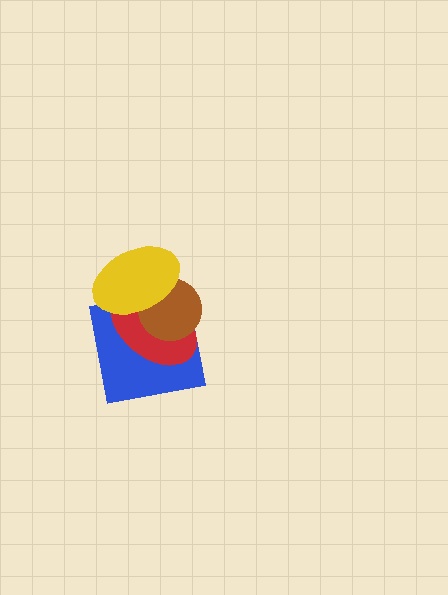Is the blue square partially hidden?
Yes, it is partially covered by another shape.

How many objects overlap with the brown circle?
3 objects overlap with the brown circle.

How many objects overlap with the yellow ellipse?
3 objects overlap with the yellow ellipse.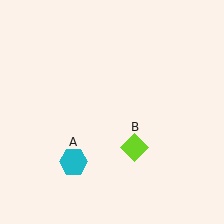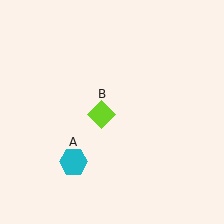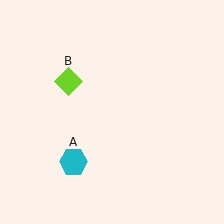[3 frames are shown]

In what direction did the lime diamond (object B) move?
The lime diamond (object B) moved up and to the left.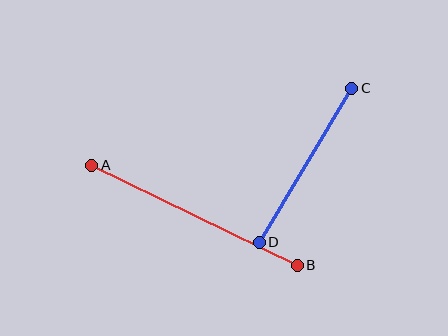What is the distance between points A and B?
The distance is approximately 228 pixels.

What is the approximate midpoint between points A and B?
The midpoint is at approximately (195, 215) pixels.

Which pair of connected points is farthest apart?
Points A and B are farthest apart.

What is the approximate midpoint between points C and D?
The midpoint is at approximately (305, 165) pixels.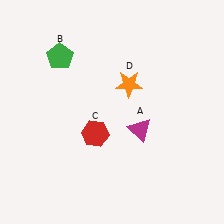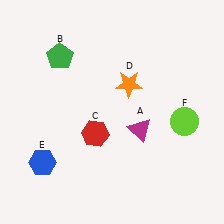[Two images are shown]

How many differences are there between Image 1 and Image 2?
There are 2 differences between the two images.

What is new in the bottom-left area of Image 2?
A blue hexagon (E) was added in the bottom-left area of Image 2.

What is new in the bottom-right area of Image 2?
A lime circle (F) was added in the bottom-right area of Image 2.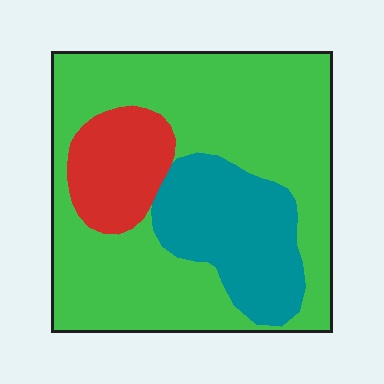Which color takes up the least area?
Red, at roughly 15%.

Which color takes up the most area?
Green, at roughly 65%.